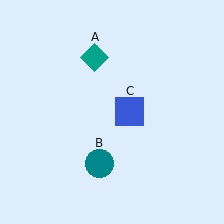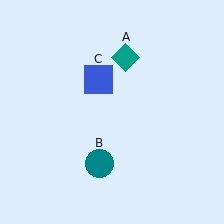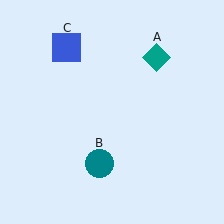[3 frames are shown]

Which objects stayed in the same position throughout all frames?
Teal circle (object B) remained stationary.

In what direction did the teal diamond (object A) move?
The teal diamond (object A) moved right.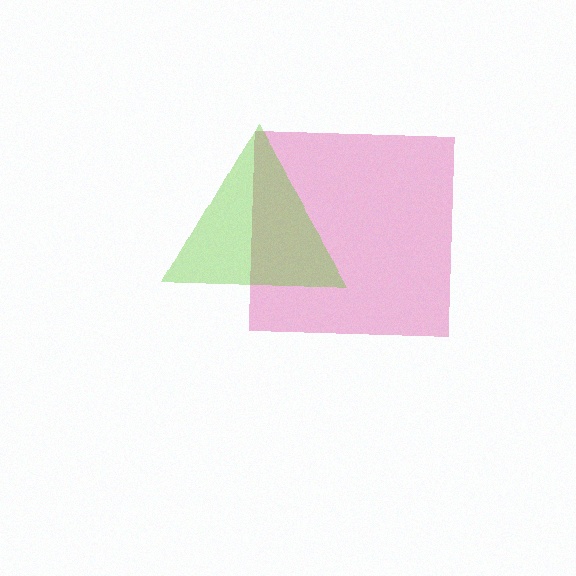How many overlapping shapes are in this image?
There are 2 overlapping shapes in the image.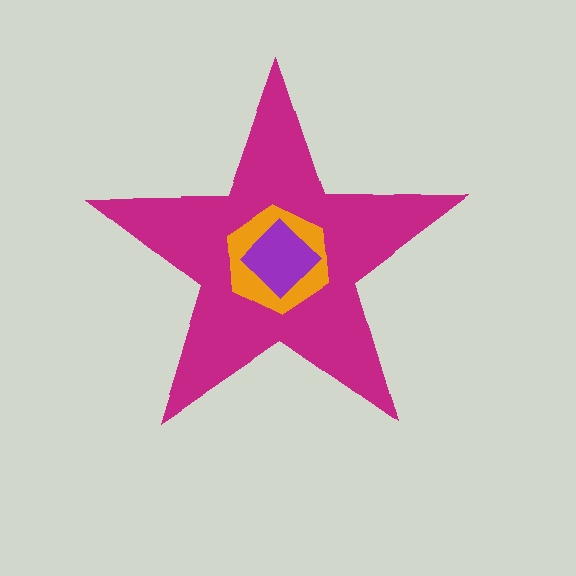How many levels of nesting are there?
3.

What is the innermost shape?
The purple diamond.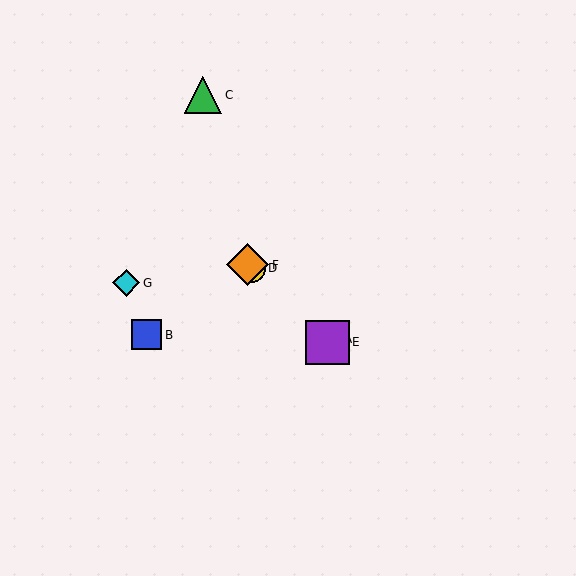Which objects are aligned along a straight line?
Objects A, D, E, F are aligned along a straight line.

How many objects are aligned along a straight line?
4 objects (A, D, E, F) are aligned along a straight line.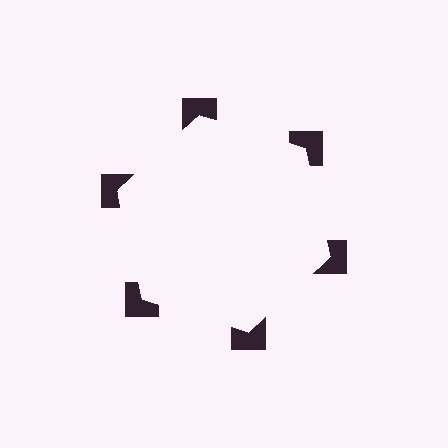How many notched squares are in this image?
There are 6 — one at each vertex of the illusory hexagon.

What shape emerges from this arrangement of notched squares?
An illusory hexagon — its edges are inferred from the aligned wedge cuts in the notched squares, not physically drawn.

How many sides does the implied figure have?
6 sides.